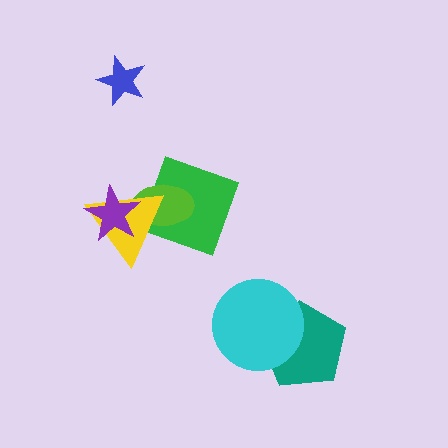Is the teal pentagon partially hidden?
Yes, it is partially covered by another shape.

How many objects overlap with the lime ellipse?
3 objects overlap with the lime ellipse.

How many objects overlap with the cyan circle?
1 object overlaps with the cyan circle.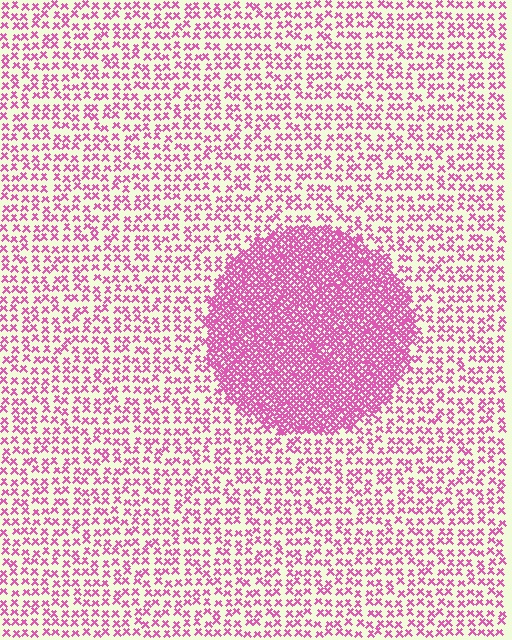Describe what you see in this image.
The image contains small pink elements arranged at two different densities. A circle-shaped region is visible where the elements are more densely packed than the surrounding area.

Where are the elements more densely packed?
The elements are more densely packed inside the circle boundary.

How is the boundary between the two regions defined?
The boundary is defined by a change in element density (approximately 2.9x ratio). All elements are the same color, size, and shape.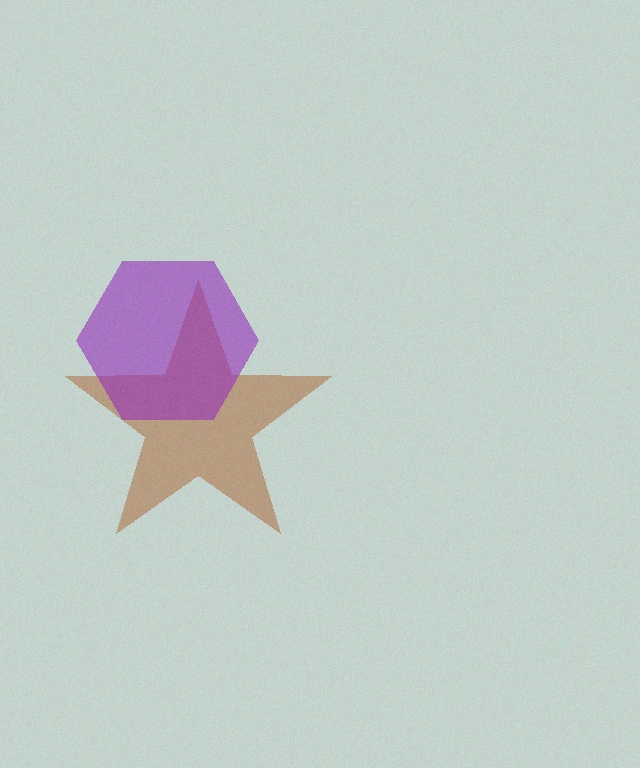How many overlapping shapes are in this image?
There are 2 overlapping shapes in the image.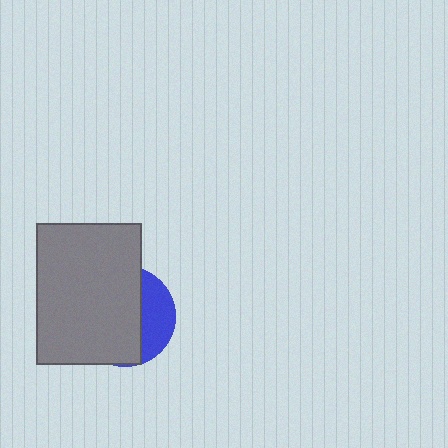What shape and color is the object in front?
The object in front is a gray rectangle.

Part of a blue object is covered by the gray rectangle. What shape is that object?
It is a circle.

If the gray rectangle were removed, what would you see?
You would see the complete blue circle.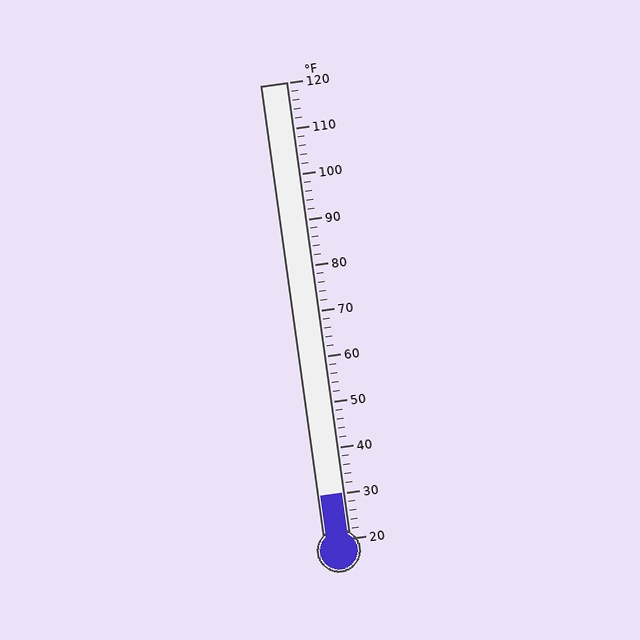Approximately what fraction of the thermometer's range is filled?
The thermometer is filled to approximately 10% of its range.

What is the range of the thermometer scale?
The thermometer scale ranges from 20°F to 120°F.